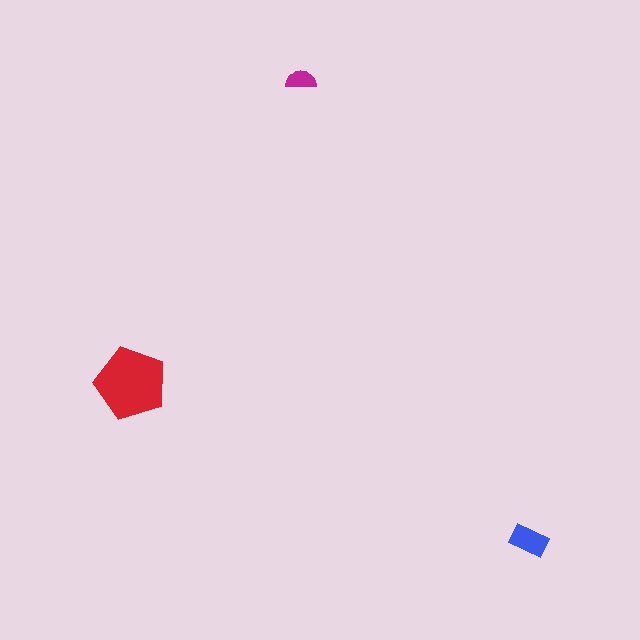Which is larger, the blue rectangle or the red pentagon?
The red pentagon.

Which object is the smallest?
The magenta semicircle.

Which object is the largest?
The red pentagon.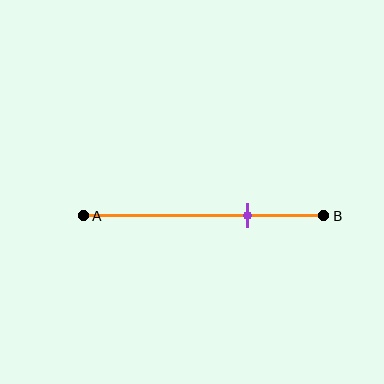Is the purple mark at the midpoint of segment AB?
No, the mark is at about 70% from A, not at the 50% midpoint.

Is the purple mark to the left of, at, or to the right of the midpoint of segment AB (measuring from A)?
The purple mark is to the right of the midpoint of segment AB.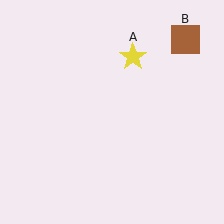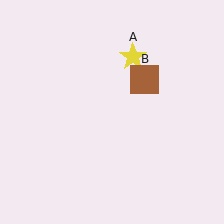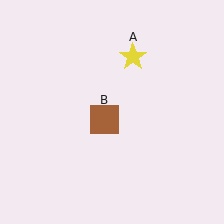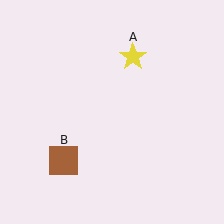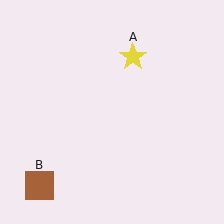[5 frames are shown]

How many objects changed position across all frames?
1 object changed position: brown square (object B).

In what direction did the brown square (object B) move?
The brown square (object B) moved down and to the left.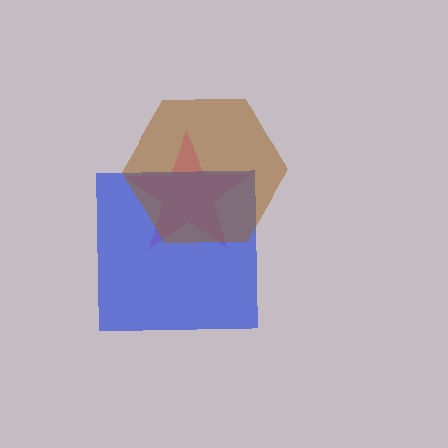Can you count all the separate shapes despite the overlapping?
Yes, there are 3 separate shapes.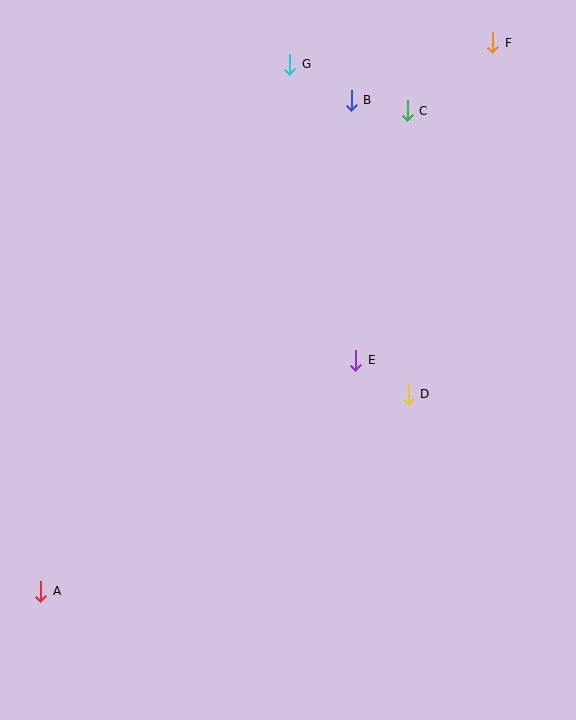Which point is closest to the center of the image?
Point E at (356, 360) is closest to the center.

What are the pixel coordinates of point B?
Point B is at (351, 100).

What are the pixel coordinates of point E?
Point E is at (356, 360).